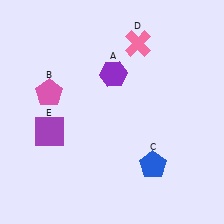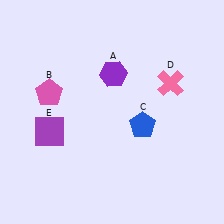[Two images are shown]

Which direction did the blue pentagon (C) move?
The blue pentagon (C) moved up.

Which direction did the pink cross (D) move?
The pink cross (D) moved down.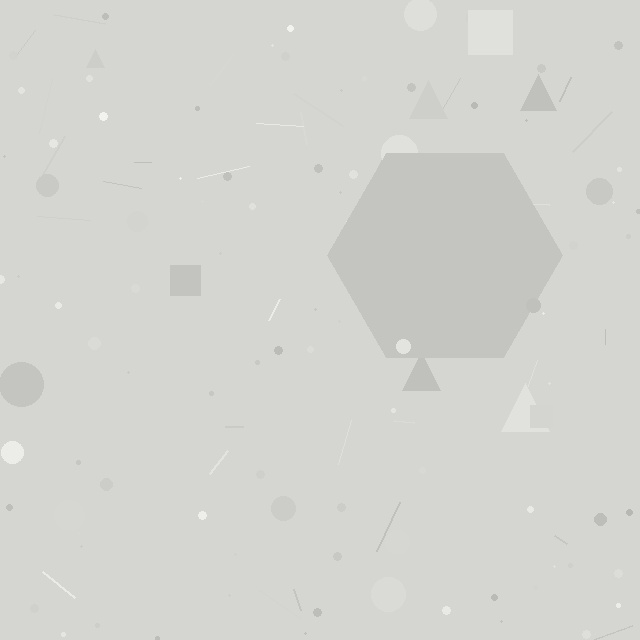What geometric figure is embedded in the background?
A hexagon is embedded in the background.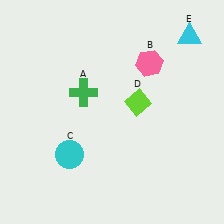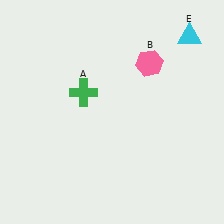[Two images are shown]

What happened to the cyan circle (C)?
The cyan circle (C) was removed in Image 2. It was in the bottom-left area of Image 1.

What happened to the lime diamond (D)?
The lime diamond (D) was removed in Image 2. It was in the top-right area of Image 1.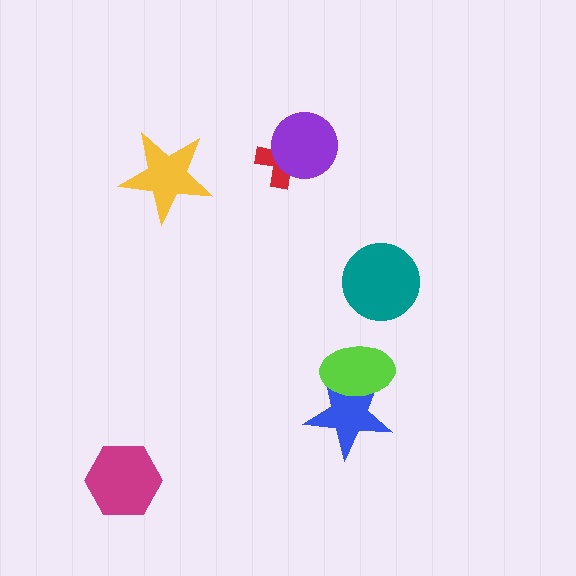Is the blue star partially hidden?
Yes, it is partially covered by another shape.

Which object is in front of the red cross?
The purple circle is in front of the red cross.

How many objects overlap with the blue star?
1 object overlaps with the blue star.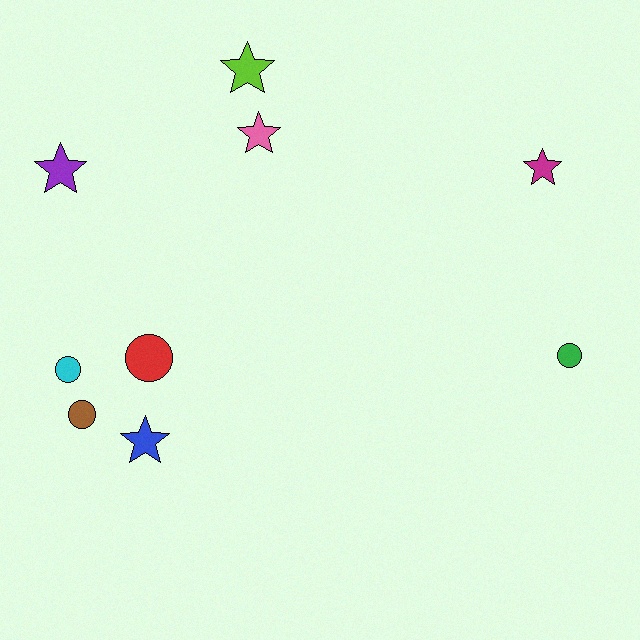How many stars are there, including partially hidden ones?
There are 5 stars.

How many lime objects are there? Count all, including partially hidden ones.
There is 1 lime object.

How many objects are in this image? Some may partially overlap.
There are 9 objects.